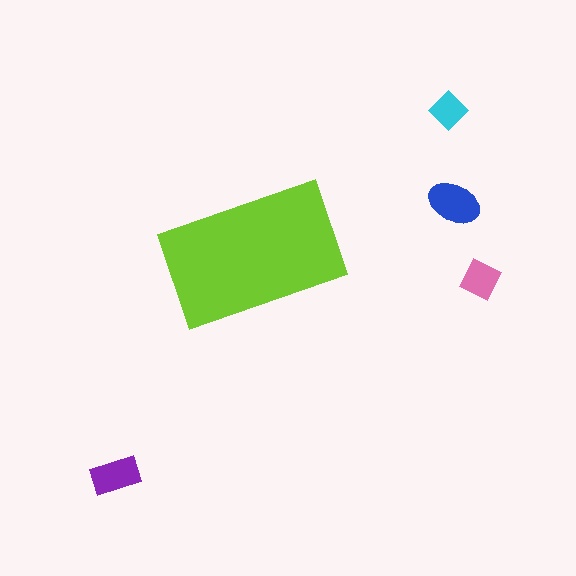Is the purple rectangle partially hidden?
No, the purple rectangle is fully visible.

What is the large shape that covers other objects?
A lime rectangle.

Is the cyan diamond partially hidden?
No, the cyan diamond is fully visible.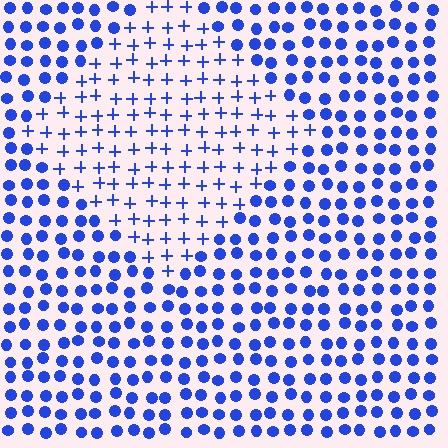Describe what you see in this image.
The image is filled with small blue elements arranged in a uniform grid. A diamond-shaped region contains plus signs, while the surrounding area contains circles. The boundary is defined purely by the change in element shape.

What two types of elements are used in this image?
The image uses plus signs inside the diamond region and circles outside it.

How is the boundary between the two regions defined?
The boundary is defined by a change in element shape: plus signs inside vs. circles outside. All elements share the same color and spacing.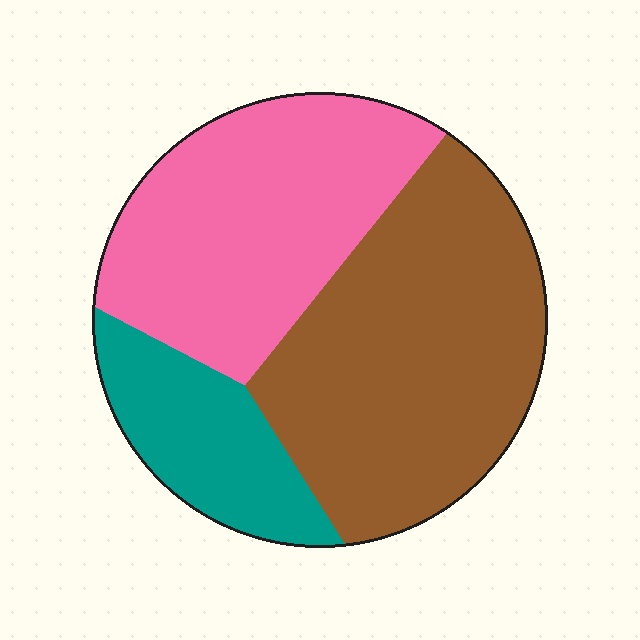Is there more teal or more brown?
Brown.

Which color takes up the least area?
Teal, at roughly 15%.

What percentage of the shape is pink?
Pink takes up between a third and a half of the shape.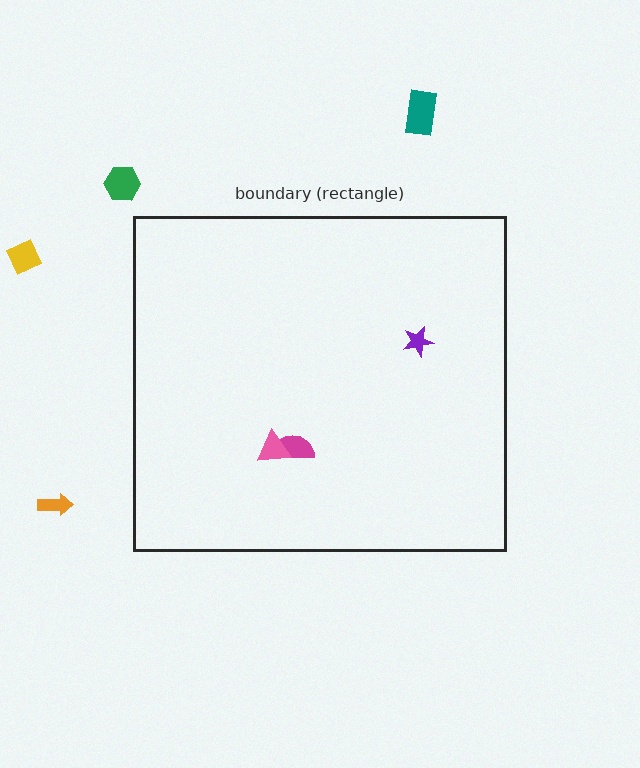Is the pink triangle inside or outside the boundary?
Inside.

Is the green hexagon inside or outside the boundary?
Outside.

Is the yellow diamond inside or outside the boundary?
Outside.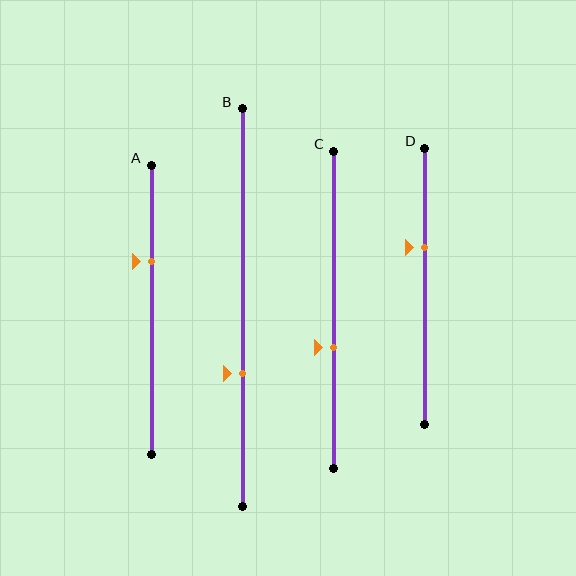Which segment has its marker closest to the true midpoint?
Segment C has its marker closest to the true midpoint.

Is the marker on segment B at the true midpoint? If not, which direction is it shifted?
No, the marker on segment B is shifted downward by about 17% of the segment length.